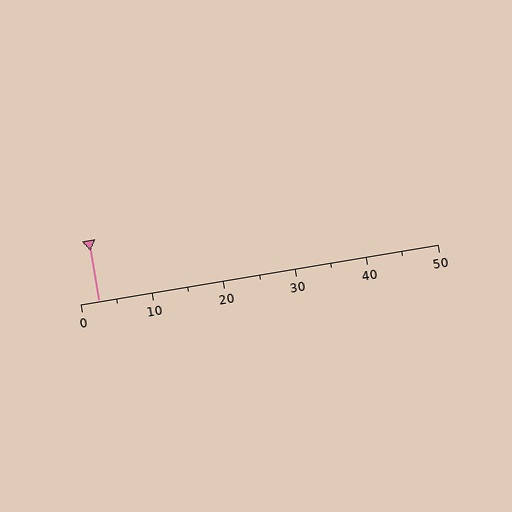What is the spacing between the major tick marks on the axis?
The major ticks are spaced 10 apart.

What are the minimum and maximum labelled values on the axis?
The axis runs from 0 to 50.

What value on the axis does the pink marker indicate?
The marker indicates approximately 2.5.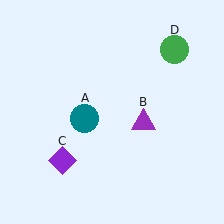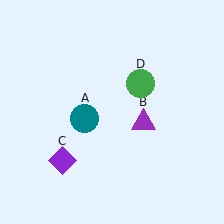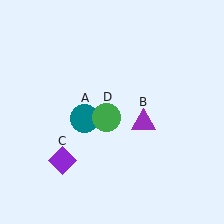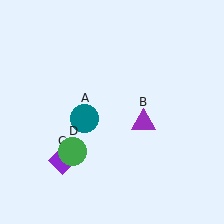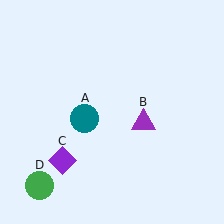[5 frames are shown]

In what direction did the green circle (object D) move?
The green circle (object D) moved down and to the left.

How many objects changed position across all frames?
1 object changed position: green circle (object D).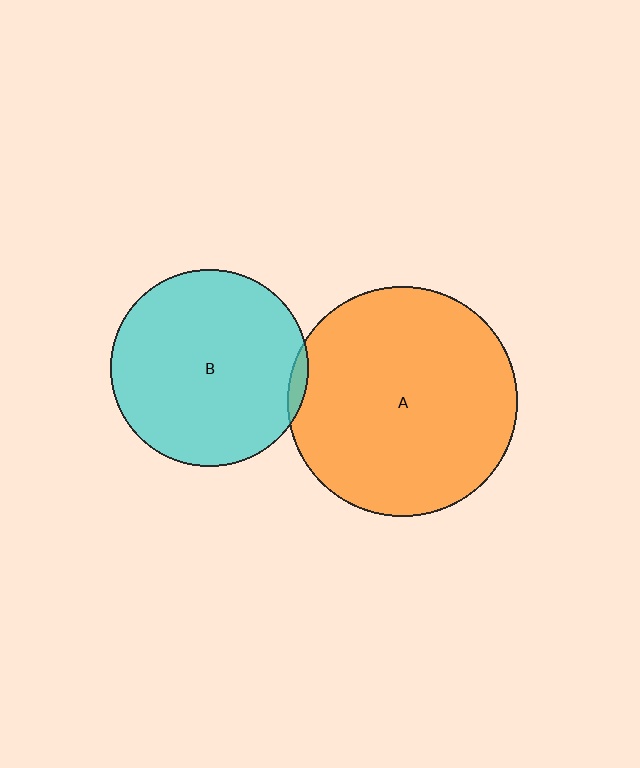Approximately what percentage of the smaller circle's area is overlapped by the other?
Approximately 5%.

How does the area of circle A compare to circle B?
Approximately 1.4 times.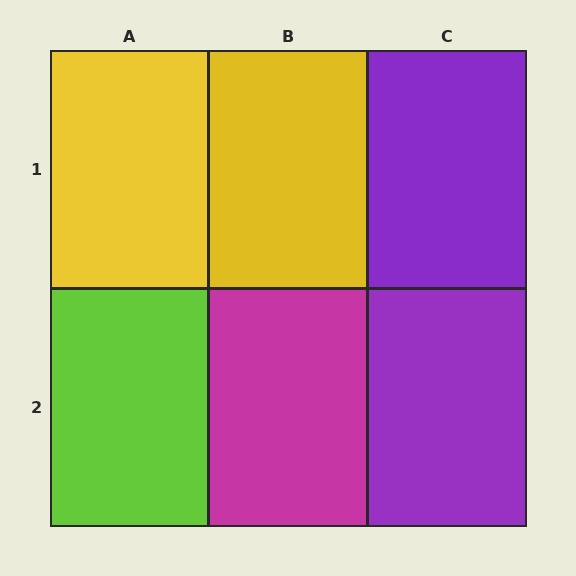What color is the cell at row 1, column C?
Purple.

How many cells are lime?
1 cell is lime.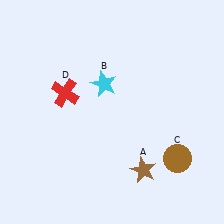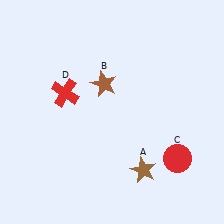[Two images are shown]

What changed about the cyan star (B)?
In Image 1, B is cyan. In Image 2, it changed to brown.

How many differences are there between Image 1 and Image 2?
There are 2 differences between the two images.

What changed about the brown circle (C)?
In Image 1, C is brown. In Image 2, it changed to red.